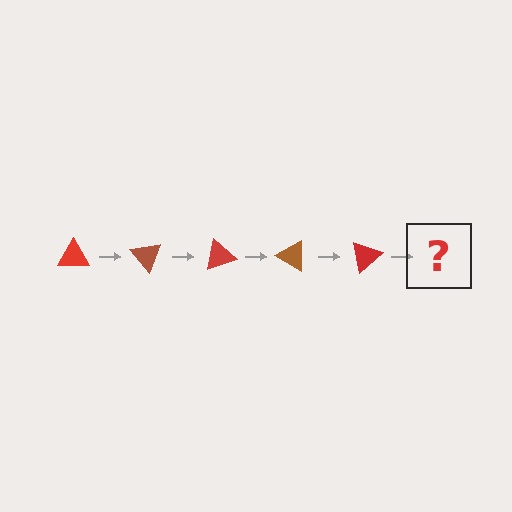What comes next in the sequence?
The next element should be a brown triangle, rotated 250 degrees from the start.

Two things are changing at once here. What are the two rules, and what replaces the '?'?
The two rules are that it rotates 50 degrees each step and the color cycles through red and brown. The '?' should be a brown triangle, rotated 250 degrees from the start.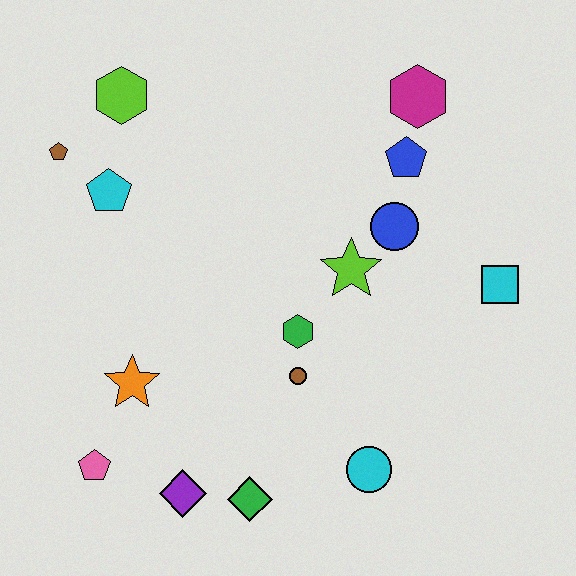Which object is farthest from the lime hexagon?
The cyan circle is farthest from the lime hexagon.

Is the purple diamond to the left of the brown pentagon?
No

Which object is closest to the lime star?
The blue circle is closest to the lime star.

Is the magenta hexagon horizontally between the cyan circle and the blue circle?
No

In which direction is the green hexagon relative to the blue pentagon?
The green hexagon is below the blue pentagon.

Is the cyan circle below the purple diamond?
No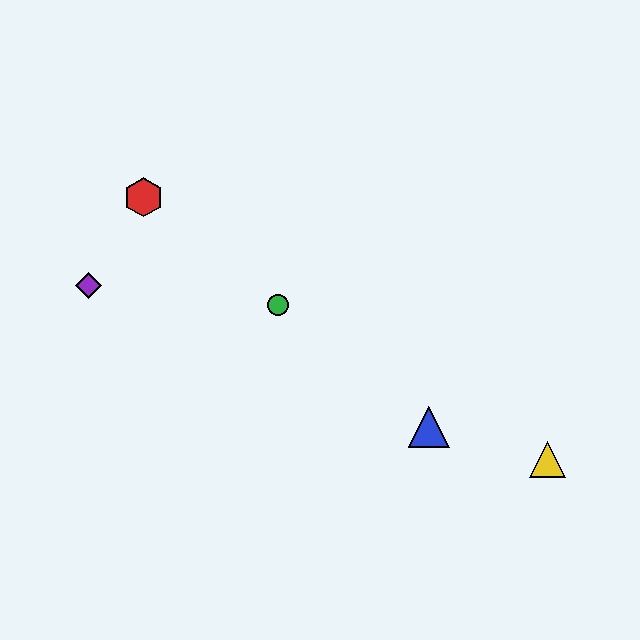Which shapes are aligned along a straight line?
The red hexagon, the blue triangle, the green circle are aligned along a straight line.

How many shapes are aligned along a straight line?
3 shapes (the red hexagon, the blue triangle, the green circle) are aligned along a straight line.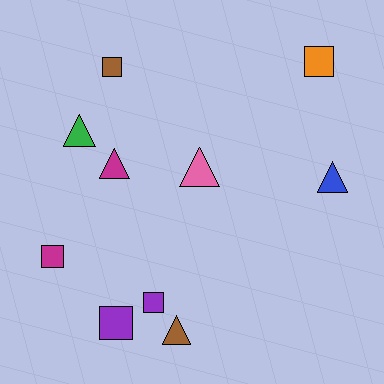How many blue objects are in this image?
There is 1 blue object.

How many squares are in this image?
There are 5 squares.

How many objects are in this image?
There are 10 objects.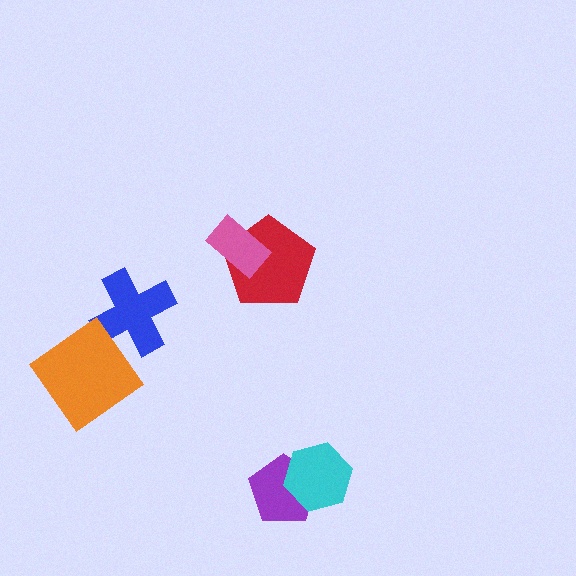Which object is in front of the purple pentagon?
The cyan hexagon is in front of the purple pentagon.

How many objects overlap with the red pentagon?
1 object overlaps with the red pentagon.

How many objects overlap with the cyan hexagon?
1 object overlaps with the cyan hexagon.